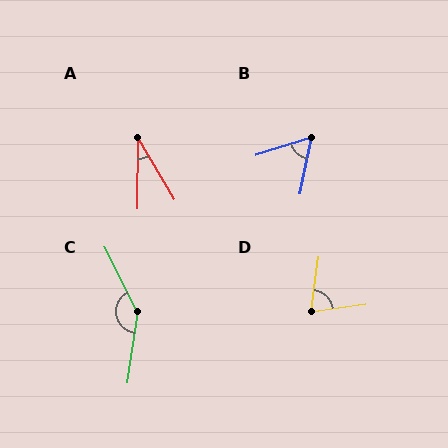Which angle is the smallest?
A, at approximately 31 degrees.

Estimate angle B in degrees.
Approximately 62 degrees.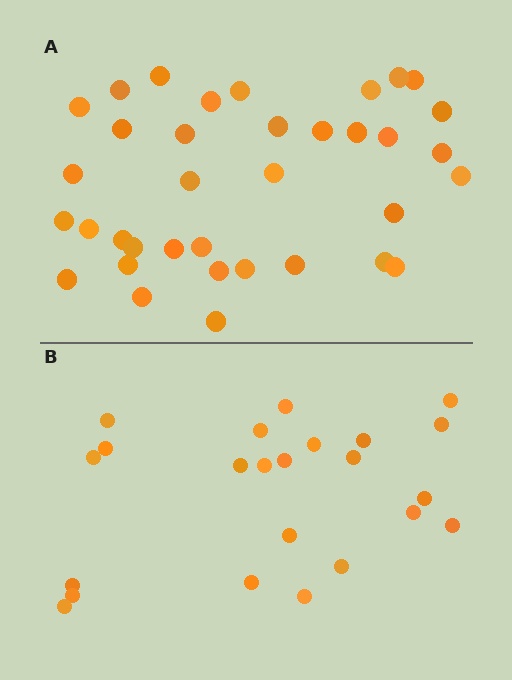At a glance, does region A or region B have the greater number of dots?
Region A (the top region) has more dots.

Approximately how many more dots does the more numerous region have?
Region A has approximately 15 more dots than region B.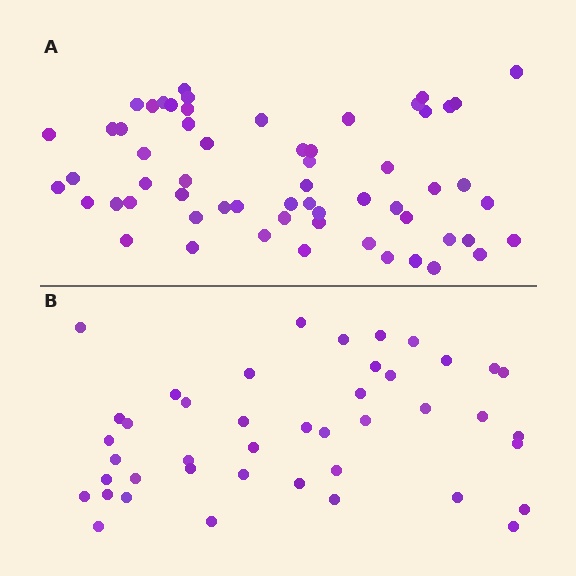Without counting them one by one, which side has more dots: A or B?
Region A (the top region) has more dots.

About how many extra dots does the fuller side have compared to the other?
Region A has approximately 15 more dots than region B.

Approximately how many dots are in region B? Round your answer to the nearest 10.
About 40 dots. (The exact count is 43, which rounds to 40.)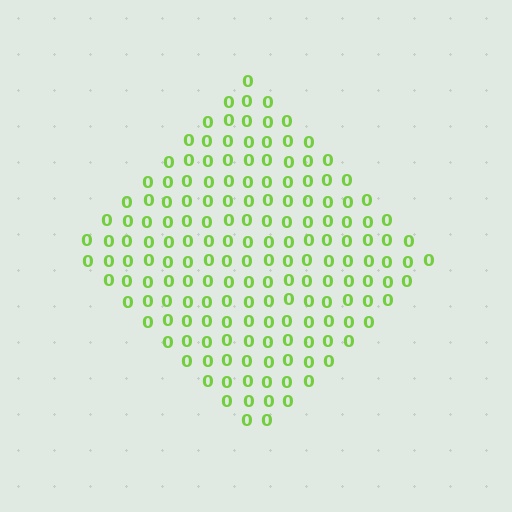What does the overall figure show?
The overall figure shows a diamond.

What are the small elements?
The small elements are digit 0's.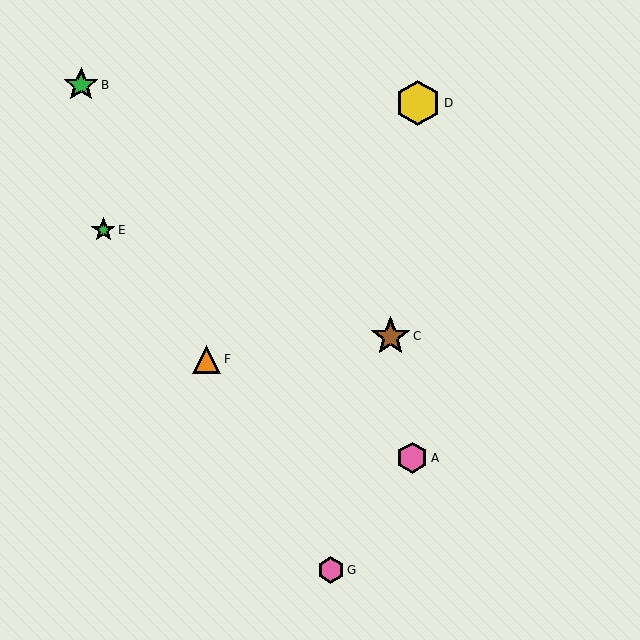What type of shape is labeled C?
Shape C is a brown star.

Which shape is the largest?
The yellow hexagon (labeled D) is the largest.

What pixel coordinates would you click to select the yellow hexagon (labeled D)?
Click at (418, 103) to select the yellow hexagon D.